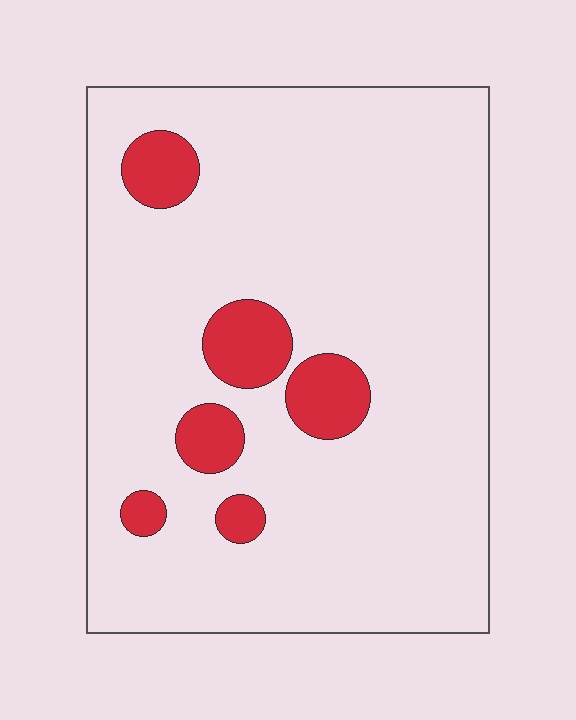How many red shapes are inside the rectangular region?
6.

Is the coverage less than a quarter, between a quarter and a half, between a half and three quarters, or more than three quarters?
Less than a quarter.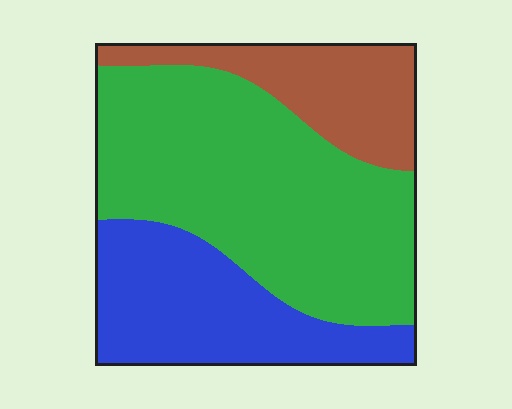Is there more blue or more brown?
Blue.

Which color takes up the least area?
Brown, at roughly 20%.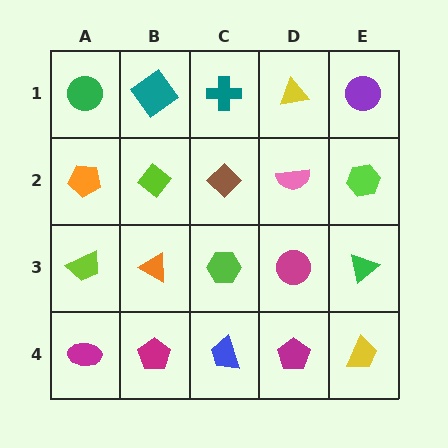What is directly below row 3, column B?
A magenta pentagon.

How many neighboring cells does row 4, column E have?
2.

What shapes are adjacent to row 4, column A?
A lime trapezoid (row 3, column A), a magenta pentagon (row 4, column B).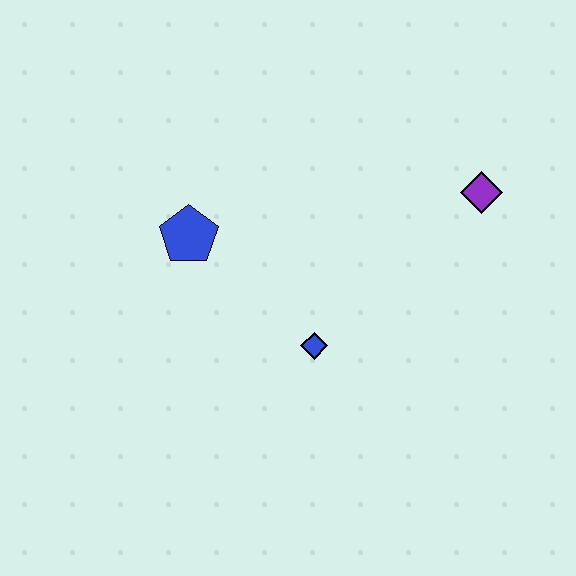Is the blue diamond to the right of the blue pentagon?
Yes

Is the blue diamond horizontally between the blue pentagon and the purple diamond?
Yes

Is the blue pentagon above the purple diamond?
No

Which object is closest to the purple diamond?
The blue diamond is closest to the purple diamond.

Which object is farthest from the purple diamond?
The blue pentagon is farthest from the purple diamond.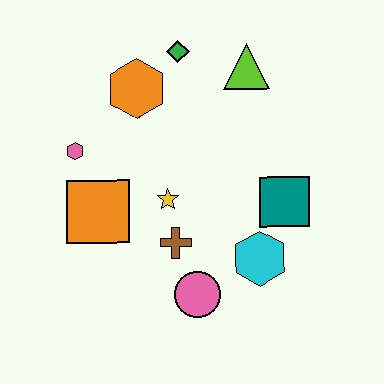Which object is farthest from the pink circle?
The green diamond is farthest from the pink circle.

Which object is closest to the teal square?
The cyan hexagon is closest to the teal square.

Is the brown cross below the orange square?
Yes